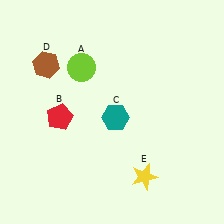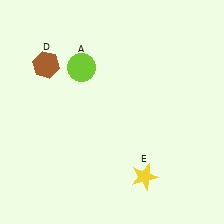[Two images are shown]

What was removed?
The teal hexagon (C), the red pentagon (B) were removed in Image 2.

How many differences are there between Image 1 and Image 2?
There are 2 differences between the two images.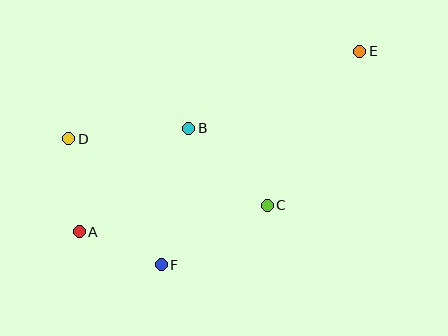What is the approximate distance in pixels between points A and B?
The distance between A and B is approximately 150 pixels.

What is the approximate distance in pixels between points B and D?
The distance between B and D is approximately 120 pixels.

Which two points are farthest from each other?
Points A and E are farthest from each other.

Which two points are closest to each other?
Points A and F are closest to each other.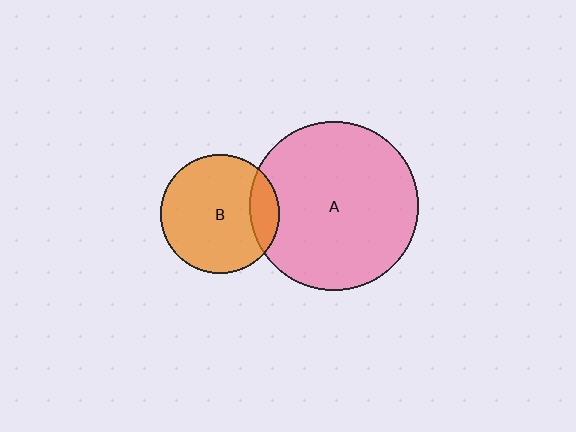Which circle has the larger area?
Circle A (pink).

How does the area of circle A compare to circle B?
Approximately 2.0 times.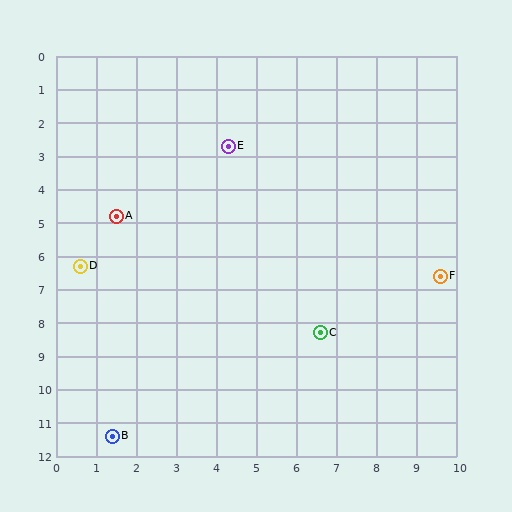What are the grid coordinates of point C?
Point C is at approximately (6.6, 8.3).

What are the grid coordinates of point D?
Point D is at approximately (0.6, 6.3).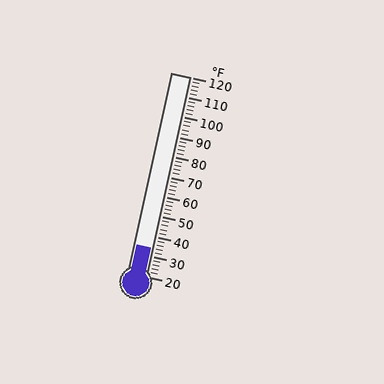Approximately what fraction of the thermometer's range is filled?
The thermometer is filled to approximately 15% of its range.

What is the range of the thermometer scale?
The thermometer scale ranges from 20°F to 120°F.